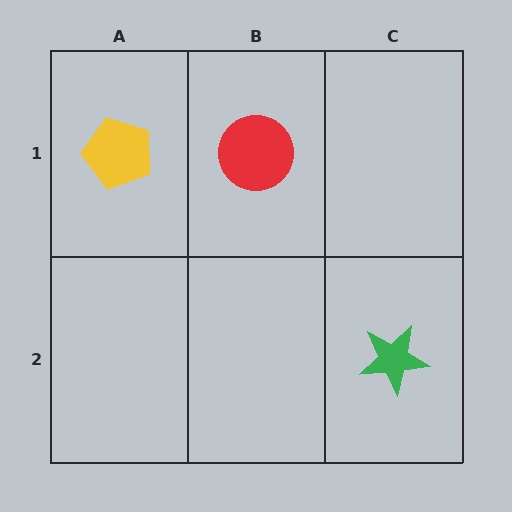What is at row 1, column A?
A yellow pentagon.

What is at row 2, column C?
A green star.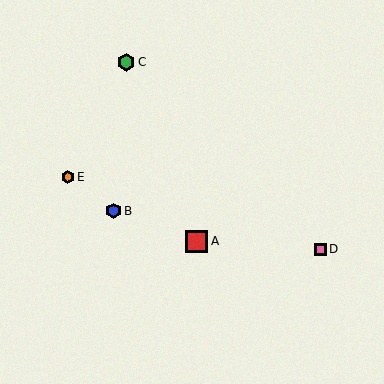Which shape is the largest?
The red square (labeled A) is the largest.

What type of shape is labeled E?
Shape E is an orange hexagon.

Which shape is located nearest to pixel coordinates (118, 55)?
The green hexagon (labeled C) at (126, 62) is nearest to that location.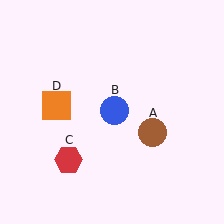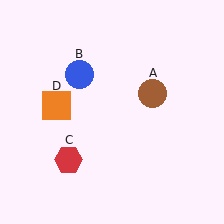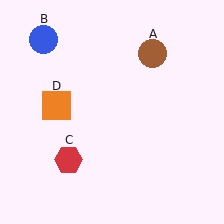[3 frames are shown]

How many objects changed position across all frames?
2 objects changed position: brown circle (object A), blue circle (object B).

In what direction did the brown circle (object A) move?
The brown circle (object A) moved up.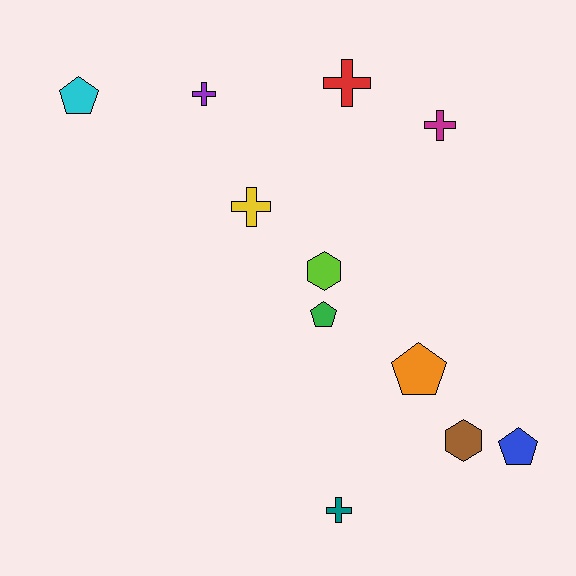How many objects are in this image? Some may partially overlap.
There are 11 objects.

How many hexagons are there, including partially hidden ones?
There are 2 hexagons.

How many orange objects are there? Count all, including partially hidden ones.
There is 1 orange object.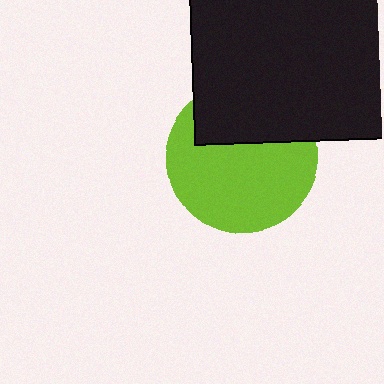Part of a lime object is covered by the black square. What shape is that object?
It is a circle.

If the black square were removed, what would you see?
You would see the complete lime circle.